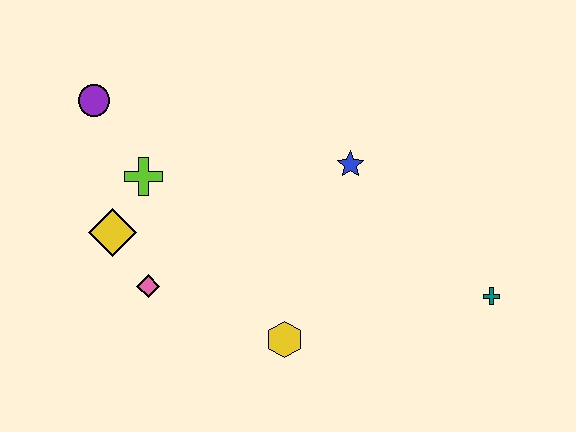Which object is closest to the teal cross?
The blue star is closest to the teal cross.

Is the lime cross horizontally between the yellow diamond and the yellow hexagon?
Yes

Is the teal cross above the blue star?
No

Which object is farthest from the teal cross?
The purple circle is farthest from the teal cross.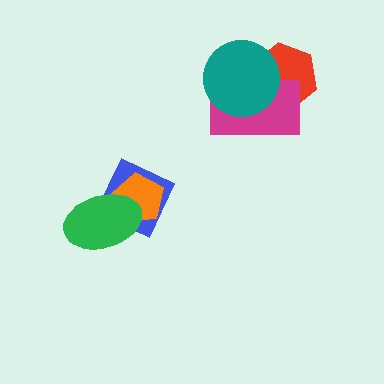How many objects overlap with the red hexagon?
2 objects overlap with the red hexagon.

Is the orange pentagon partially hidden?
Yes, it is partially covered by another shape.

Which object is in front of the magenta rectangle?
The teal circle is in front of the magenta rectangle.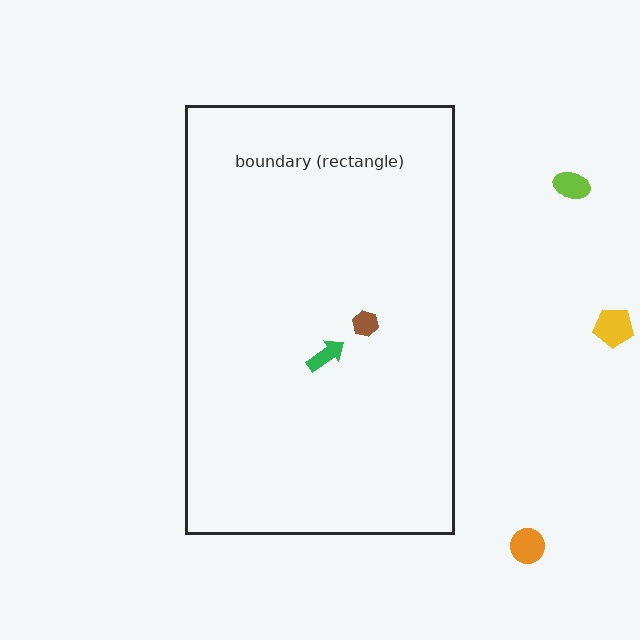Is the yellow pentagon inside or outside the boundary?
Outside.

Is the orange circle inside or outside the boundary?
Outside.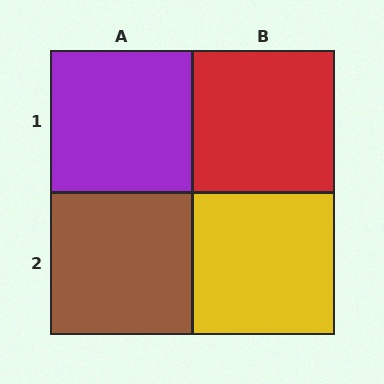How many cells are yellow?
1 cell is yellow.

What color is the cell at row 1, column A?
Purple.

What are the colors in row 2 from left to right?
Brown, yellow.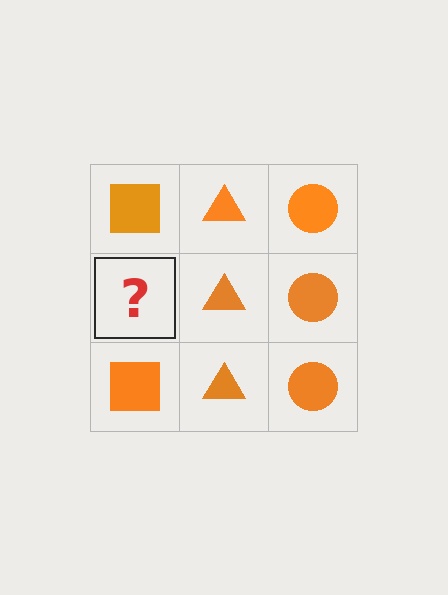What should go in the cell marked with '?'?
The missing cell should contain an orange square.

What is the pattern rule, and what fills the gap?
The rule is that each column has a consistent shape. The gap should be filled with an orange square.